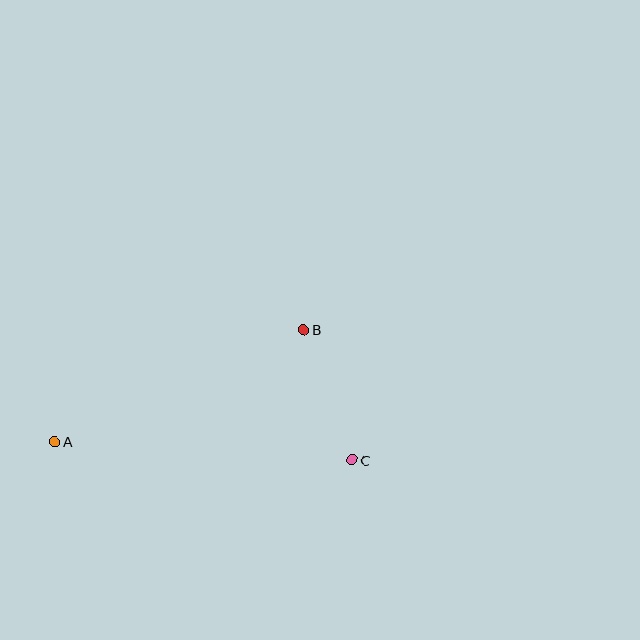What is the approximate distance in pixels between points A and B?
The distance between A and B is approximately 273 pixels.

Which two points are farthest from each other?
Points A and C are farthest from each other.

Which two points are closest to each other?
Points B and C are closest to each other.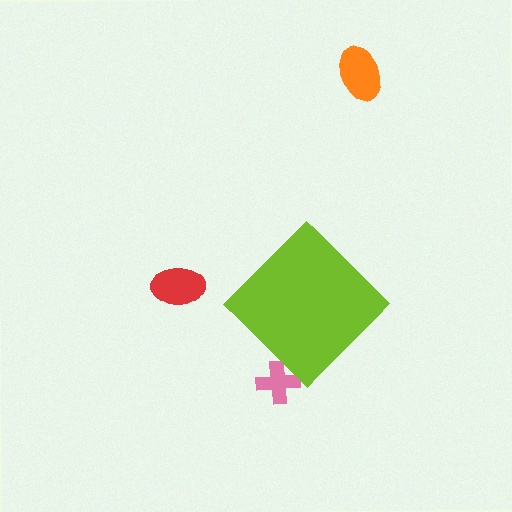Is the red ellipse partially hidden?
No, the red ellipse is fully visible.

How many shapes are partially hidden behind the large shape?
1 shape is partially hidden.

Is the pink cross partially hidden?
Yes, the pink cross is partially hidden behind the lime diamond.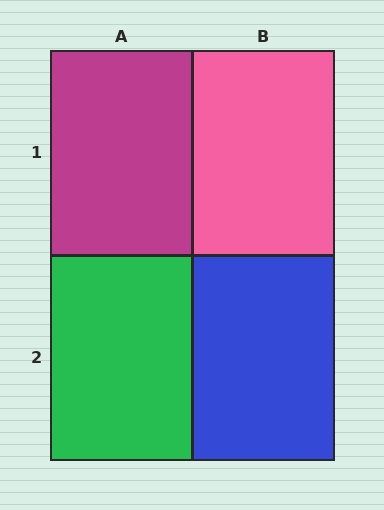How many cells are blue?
1 cell is blue.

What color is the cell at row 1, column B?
Pink.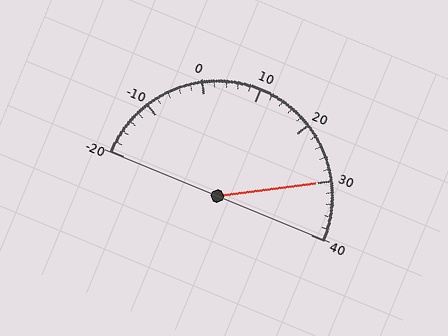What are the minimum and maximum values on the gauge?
The gauge ranges from -20 to 40.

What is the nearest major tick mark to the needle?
The nearest major tick mark is 30.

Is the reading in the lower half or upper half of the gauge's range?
The reading is in the upper half of the range (-20 to 40).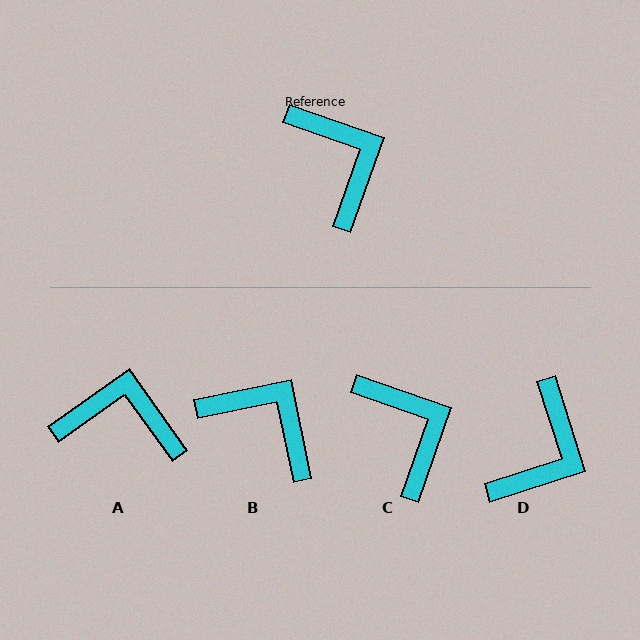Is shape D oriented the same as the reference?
No, it is off by about 53 degrees.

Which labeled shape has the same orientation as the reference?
C.